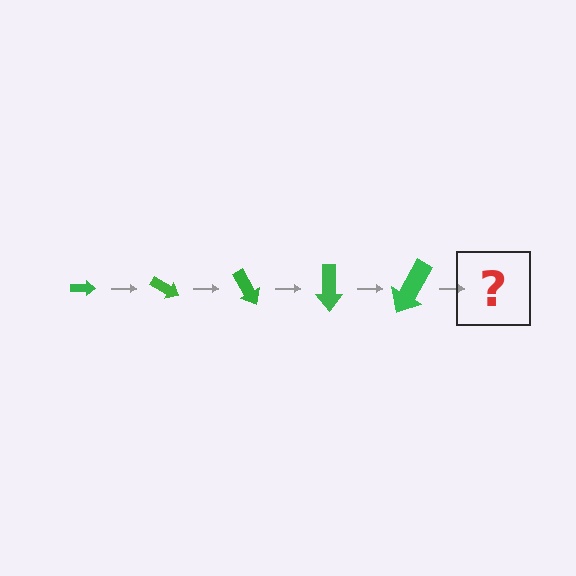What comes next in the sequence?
The next element should be an arrow, larger than the previous one and rotated 150 degrees from the start.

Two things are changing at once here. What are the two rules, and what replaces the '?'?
The two rules are that the arrow grows larger each step and it rotates 30 degrees each step. The '?' should be an arrow, larger than the previous one and rotated 150 degrees from the start.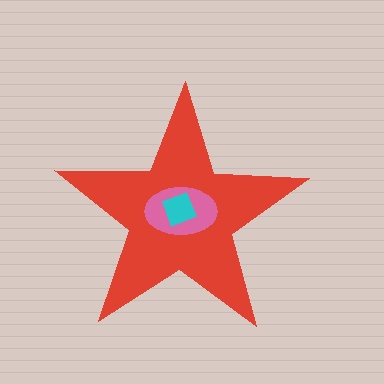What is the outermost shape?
The red star.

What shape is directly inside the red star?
The pink ellipse.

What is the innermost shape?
The cyan square.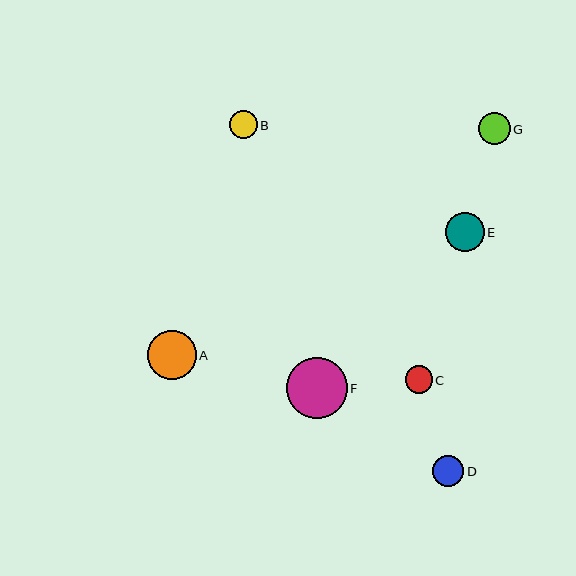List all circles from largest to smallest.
From largest to smallest: F, A, E, G, D, B, C.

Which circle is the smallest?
Circle C is the smallest with a size of approximately 27 pixels.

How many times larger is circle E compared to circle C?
Circle E is approximately 1.4 times the size of circle C.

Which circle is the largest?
Circle F is the largest with a size of approximately 61 pixels.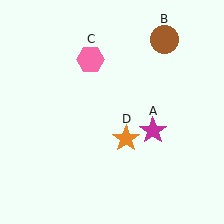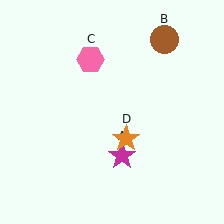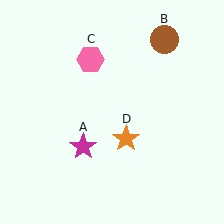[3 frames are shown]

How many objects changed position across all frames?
1 object changed position: magenta star (object A).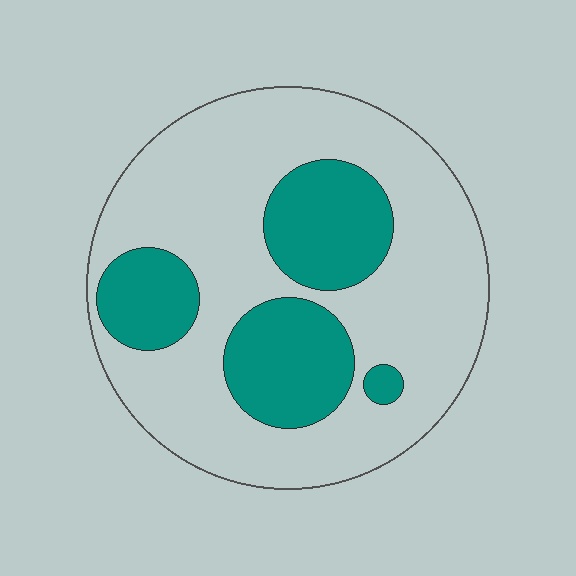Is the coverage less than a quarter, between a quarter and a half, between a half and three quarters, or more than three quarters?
Between a quarter and a half.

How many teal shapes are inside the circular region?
4.